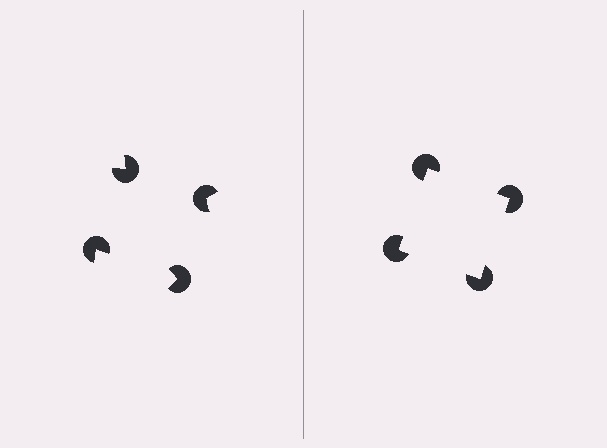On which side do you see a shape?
An illusory square appears on the right side. On the left side the wedge cuts are rotated, so no coherent shape forms.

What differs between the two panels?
The pac-man discs are positioned identically on both sides; only the wedge orientations differ. On the right they align to a square; on the left they are misaligned.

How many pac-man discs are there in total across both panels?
8 — 4 on each side.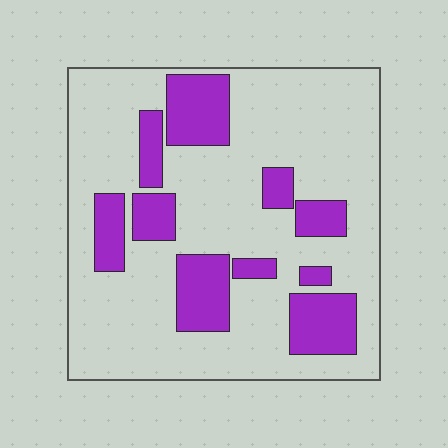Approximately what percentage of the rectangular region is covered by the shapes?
Approximately 25%.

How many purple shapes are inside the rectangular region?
10.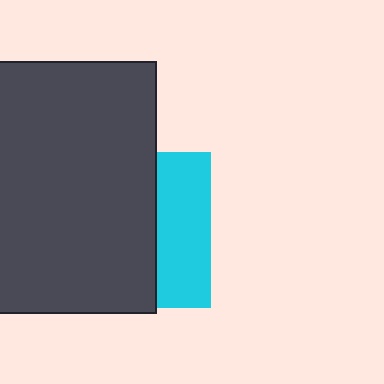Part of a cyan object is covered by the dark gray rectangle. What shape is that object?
It is a square.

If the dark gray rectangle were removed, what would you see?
You would see the complete cyan square.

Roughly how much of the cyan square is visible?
A small part of it is visible (roughly 34%).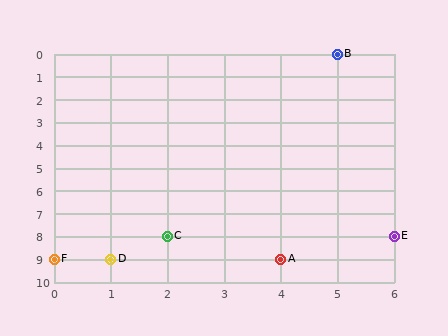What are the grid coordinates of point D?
Point D is at grid coordinates (1, 9).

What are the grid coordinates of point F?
Point F is at grid coordinates (0, 9).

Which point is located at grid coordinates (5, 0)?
Point B is at (5, 0).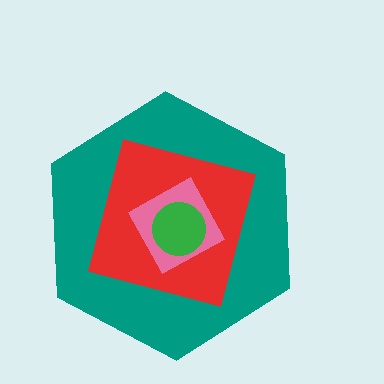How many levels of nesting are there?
4.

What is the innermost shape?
The green circle.